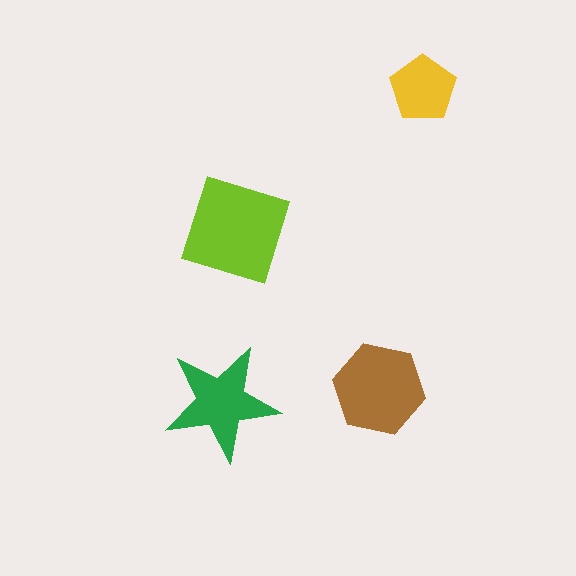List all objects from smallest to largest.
The yellow pentagon, the green star, the brown hexagon, the lime diamond.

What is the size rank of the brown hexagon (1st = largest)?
2nd.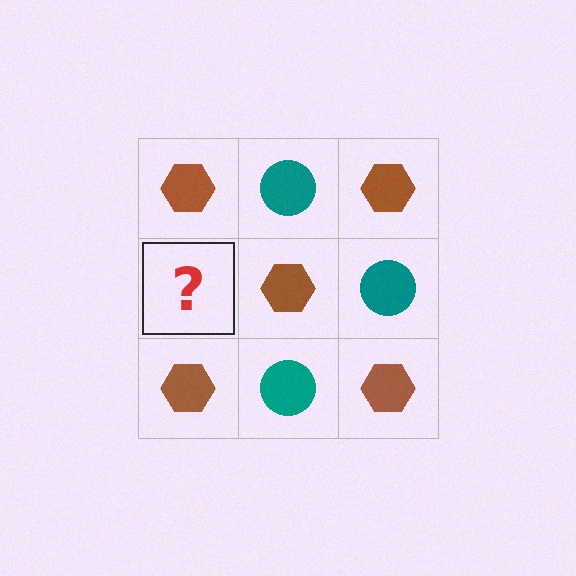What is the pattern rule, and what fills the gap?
The rule is that it alternates brown hexagon and teal circle in a checkerboard pattern. The gap should be filled with a teal circle.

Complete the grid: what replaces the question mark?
The question mark should be replaced with a teal circle.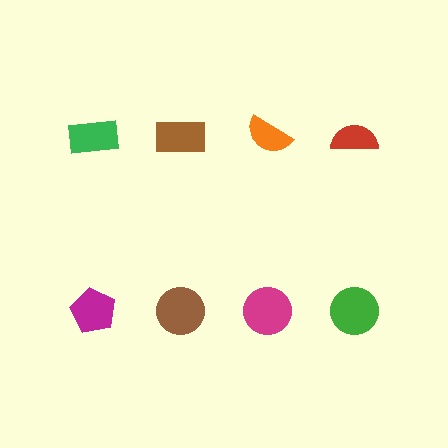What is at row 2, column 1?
A magenta pentagon.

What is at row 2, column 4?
A green circle.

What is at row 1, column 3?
An orange semicircle.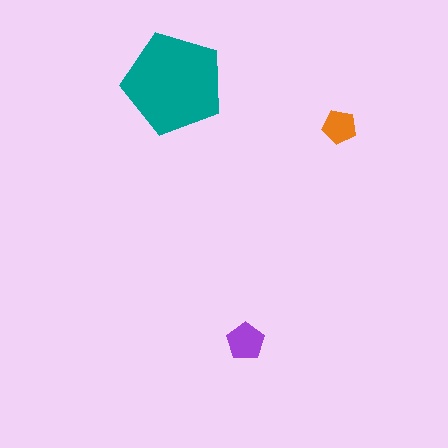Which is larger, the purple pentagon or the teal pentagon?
The teal one.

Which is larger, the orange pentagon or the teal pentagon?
The teal one.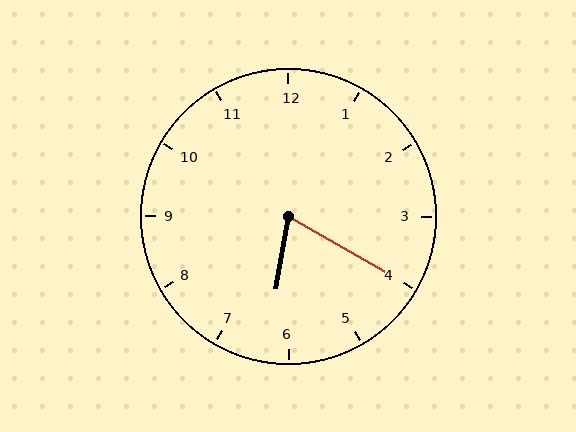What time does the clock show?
6:20.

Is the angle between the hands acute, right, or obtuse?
It is acute.